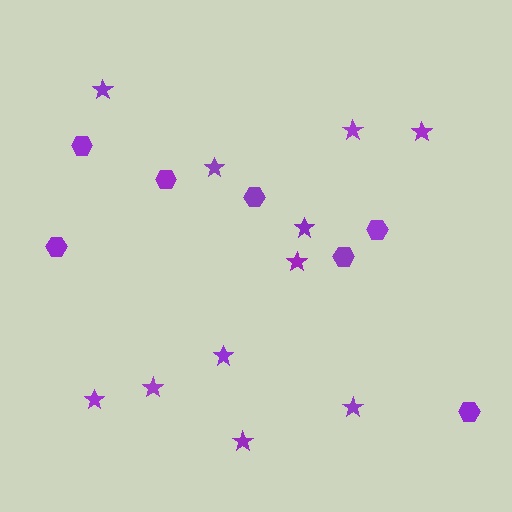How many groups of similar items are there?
There are 2 groups: one group of hexagons (7) and one group of stars (11).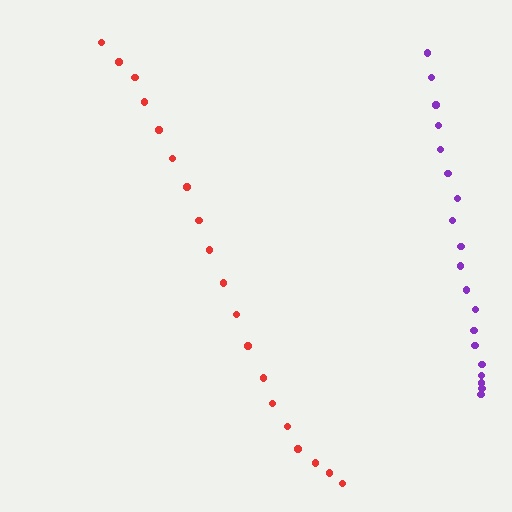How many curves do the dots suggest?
There are 2 distinct paths.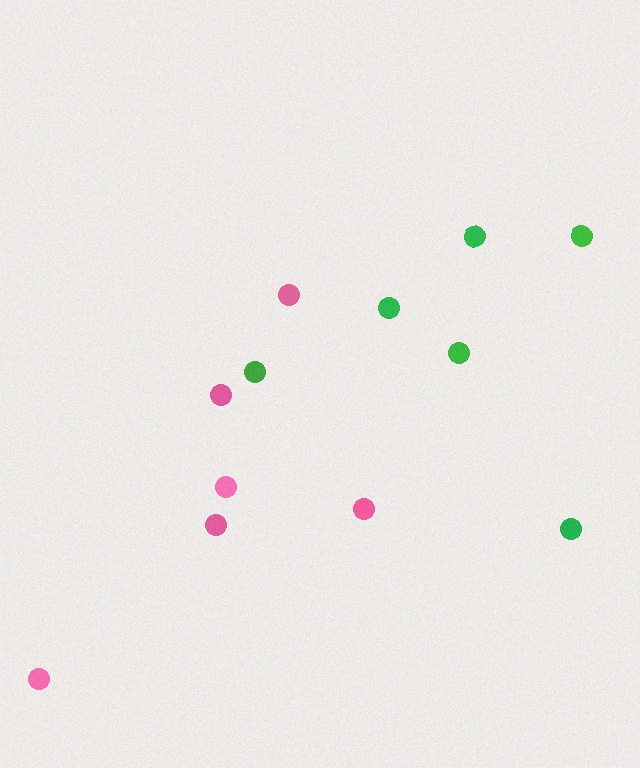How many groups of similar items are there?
There are 2 groups: one group of green circles (6) and one group of pink circles (6).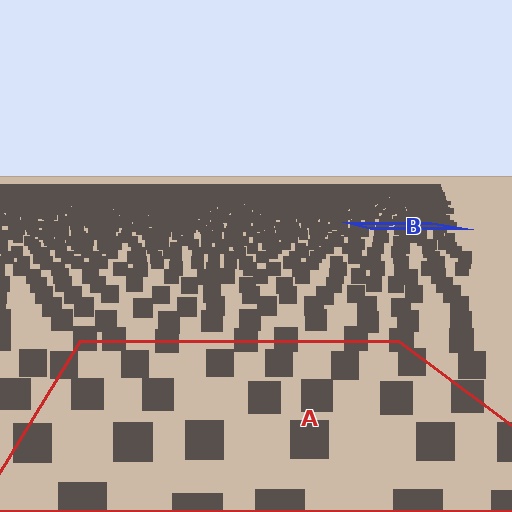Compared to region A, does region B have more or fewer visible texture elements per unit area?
Region B has more texture elements per unit area — they are packed more densely because it is farther away.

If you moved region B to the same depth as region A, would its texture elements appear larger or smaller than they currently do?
They would appear larger. At a closer depth, the same texture elements are projected at a bigger on-screen size.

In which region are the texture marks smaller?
The texture marks are smaller in region B, because it is farther away.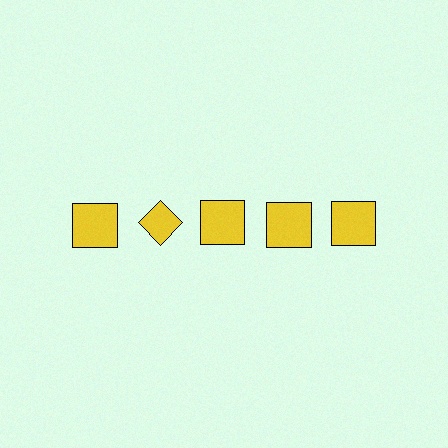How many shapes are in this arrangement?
There are 5 shapes arranged in a grid pattern.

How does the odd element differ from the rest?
It has a different shape: diamond instead of square.